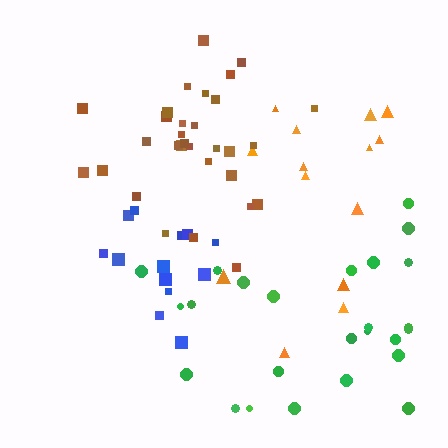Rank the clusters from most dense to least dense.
brown, blue, green, orange.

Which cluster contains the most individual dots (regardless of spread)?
Brown (31).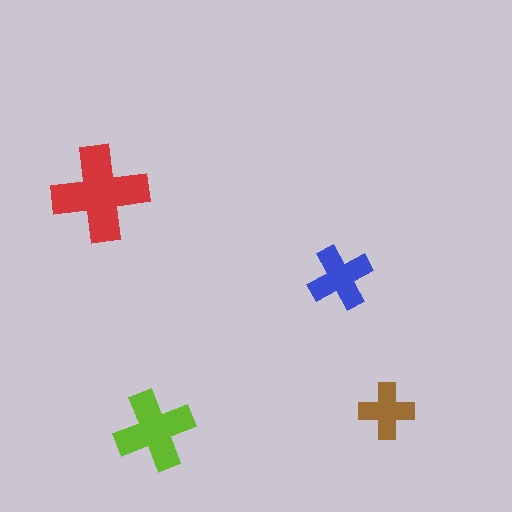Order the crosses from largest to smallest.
the red one, the lime one, the blue one, the brown one.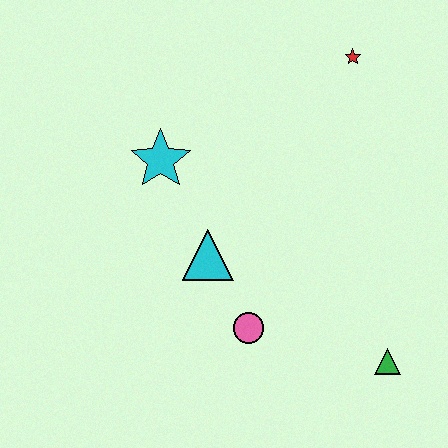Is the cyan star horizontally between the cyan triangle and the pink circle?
No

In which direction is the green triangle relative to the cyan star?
The green triangle is to the right of the cyan star.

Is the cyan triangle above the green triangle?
Yes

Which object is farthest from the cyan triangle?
The red star is farthest from the cyan triangle.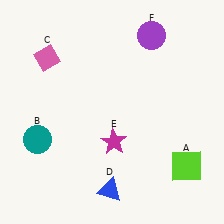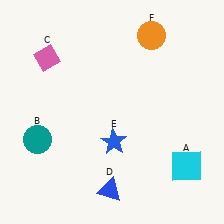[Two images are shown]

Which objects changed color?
A changed from lime to cyan. E changed from magenta to blue. F changed from purple to orange.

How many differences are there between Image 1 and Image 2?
There are 3 differences between the two images.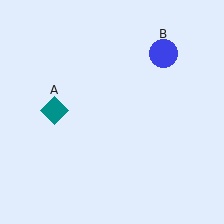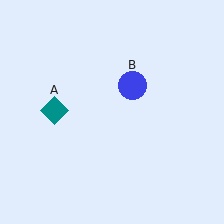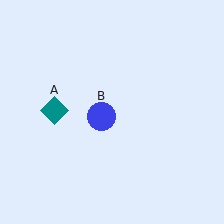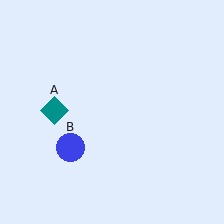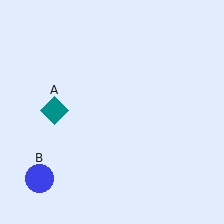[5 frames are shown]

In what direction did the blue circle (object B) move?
The blue circle (object B) moved down and to the left.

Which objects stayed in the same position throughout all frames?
Teal diamond (object A) remained stationary.